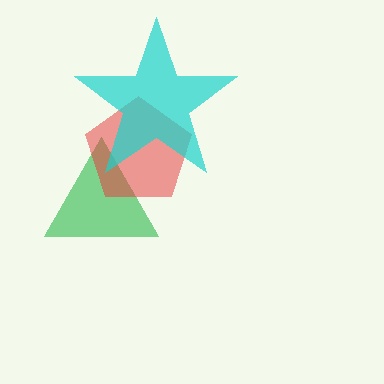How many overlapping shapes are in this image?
There are 3 overlapping shapes in the image.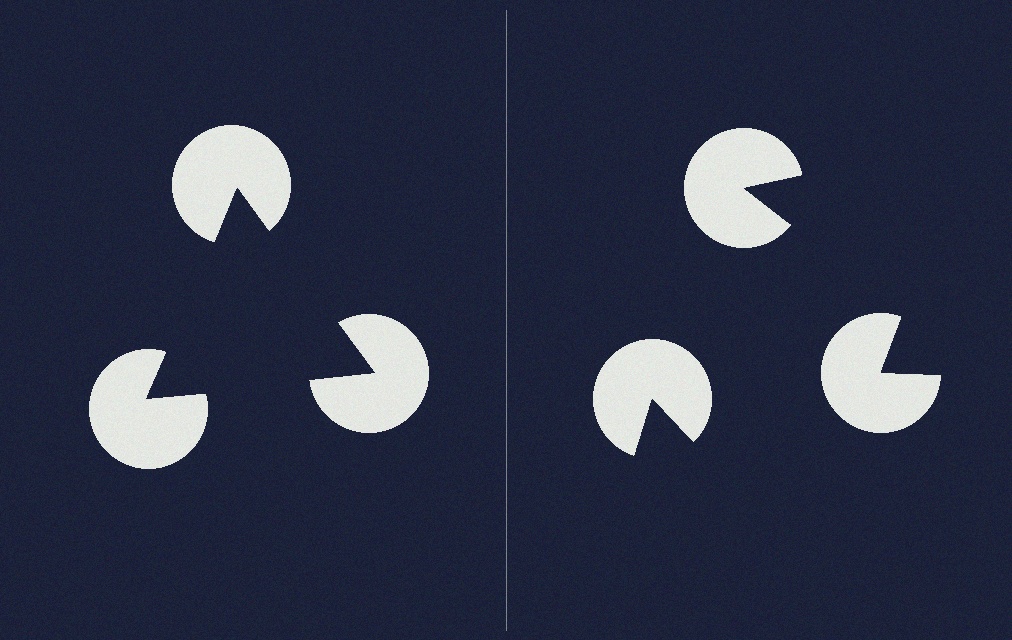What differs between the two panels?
The pac-man discs are positioned identically on both sides; only the wedge orientations differ. On the left they align to a triangle; on the right they are misaligned.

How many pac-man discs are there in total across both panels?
6 — 3 on each side.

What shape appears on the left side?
An illusory triangle.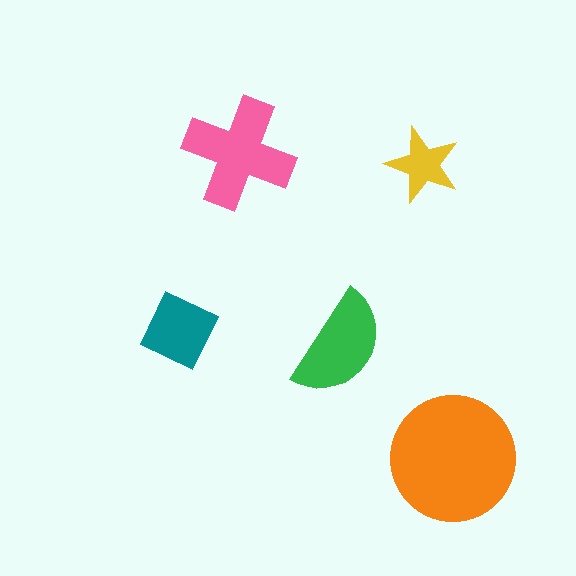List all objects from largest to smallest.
The orange circle, the pink cross, the green semicircle, the teal diamond, the yellow star.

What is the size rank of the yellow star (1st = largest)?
5th.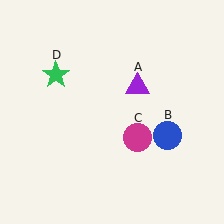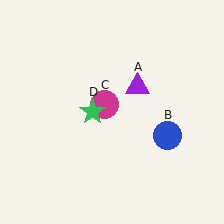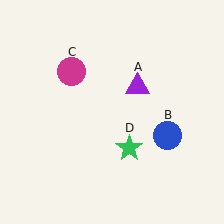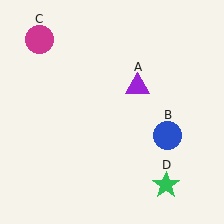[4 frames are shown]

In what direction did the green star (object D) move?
The green star (object D) moved down and to the right.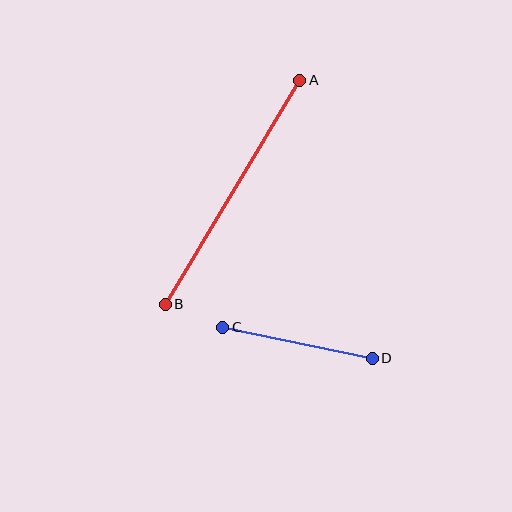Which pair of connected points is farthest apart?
Points A and B are farthest apart.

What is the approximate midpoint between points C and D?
The midpoint is at approximately (298, 343) pixels.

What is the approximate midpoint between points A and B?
The midpoint is at approximately (232, 192) pixels.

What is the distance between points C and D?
The distance is approximately 153 pixels.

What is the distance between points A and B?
The distance is approximately 262 pixels.